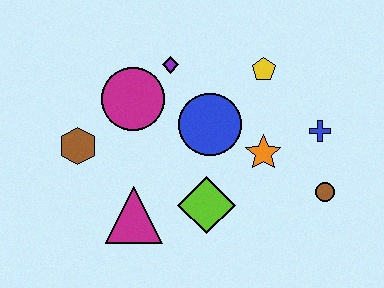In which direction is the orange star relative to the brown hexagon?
The orange star is to the right of the brown hexagon.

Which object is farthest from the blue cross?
The brown hexagon is farthest from the blue cross.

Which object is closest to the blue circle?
The orange star is closest to the blue circle.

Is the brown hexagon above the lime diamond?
Yes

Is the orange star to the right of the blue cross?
No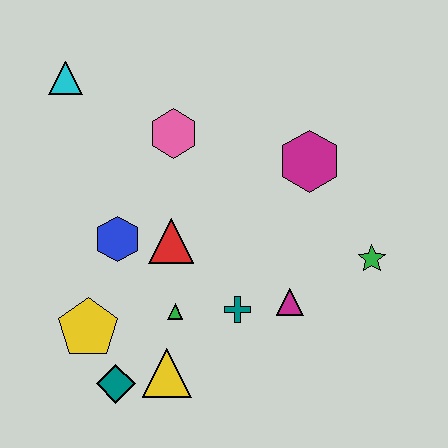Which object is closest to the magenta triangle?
The teal cross is closest to the magenta triangle.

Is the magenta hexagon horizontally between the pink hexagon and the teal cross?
No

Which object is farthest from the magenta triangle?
The cyan triangle is farthest from the magenta triangle.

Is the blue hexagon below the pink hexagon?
Yes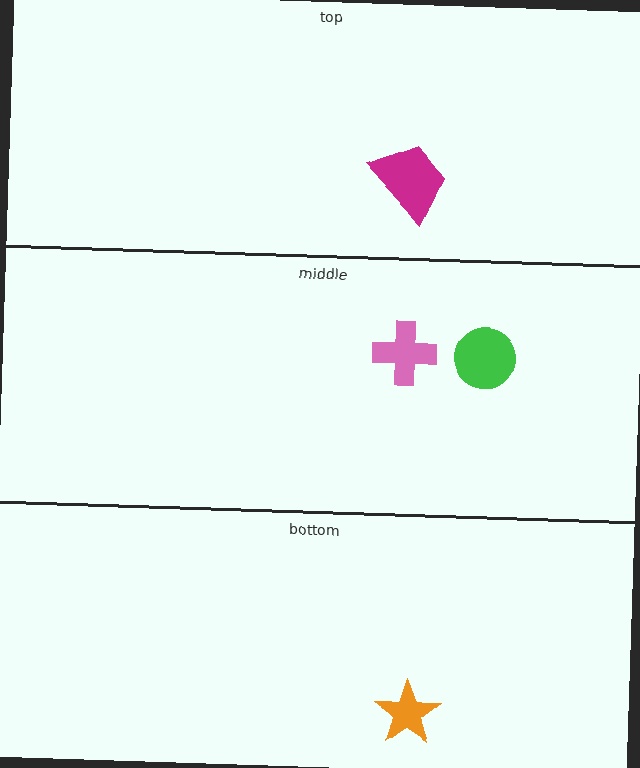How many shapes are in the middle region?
2.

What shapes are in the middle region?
The pink cross, the green circle.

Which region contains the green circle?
The middle region.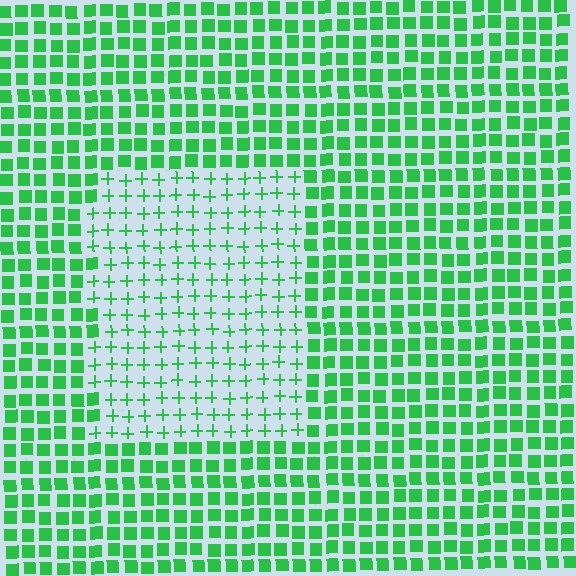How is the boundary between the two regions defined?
The boundary is defined by a change in element shape: plus signs inside vs. squares outside. All elements share the same color and spacing.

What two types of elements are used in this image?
The image uses plus signs inside the rectangle region and squares outside it.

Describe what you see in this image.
The image is filled with small green elements arranged in a uniform grid. A rectangle-shaped region contains plus signs, while the surrounding area contains squares. The boundary is defined purely by the change in element shape.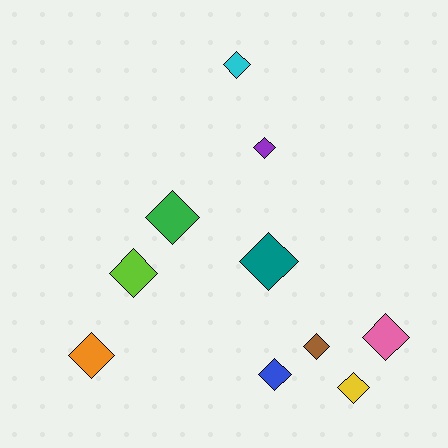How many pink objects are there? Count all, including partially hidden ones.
There is 1 pink object.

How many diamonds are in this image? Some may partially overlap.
There are 10 diamonds.